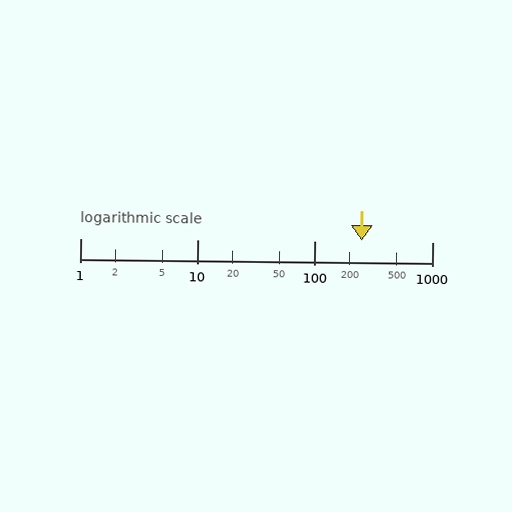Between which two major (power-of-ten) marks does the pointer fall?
The pointer is between 100 and 1000.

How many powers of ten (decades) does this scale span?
The scale spans 3 decades, from 1 to 1000.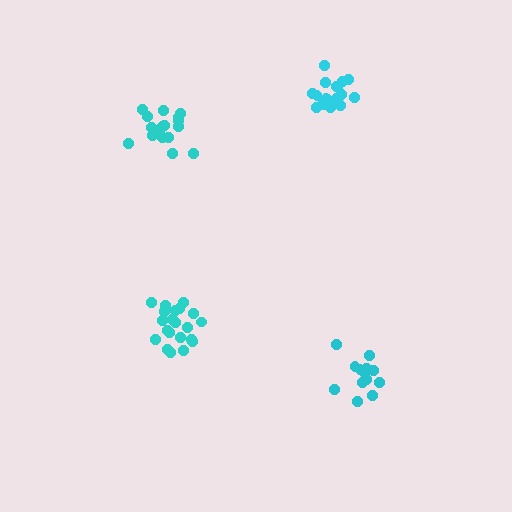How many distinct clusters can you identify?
There are 4 distinct clusters.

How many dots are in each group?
Group 1: 17 dots, Group 2: 21 dots, Group 3: 18 dots, Group 4: 15 dots (71 total).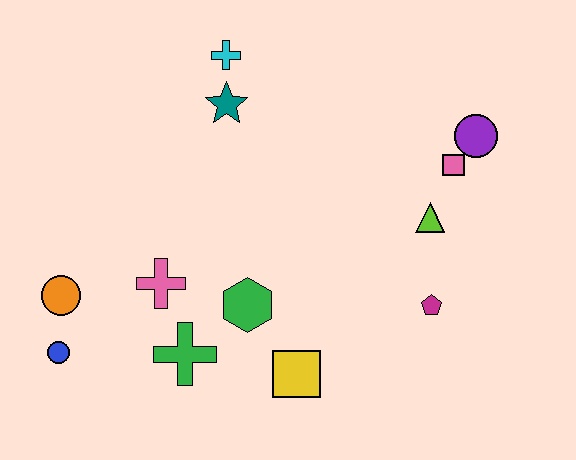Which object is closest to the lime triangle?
The pink square is closest to the lime triangle.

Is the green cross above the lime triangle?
No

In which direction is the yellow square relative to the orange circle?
The yellow square is to the right of the orange circle.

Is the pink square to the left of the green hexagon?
No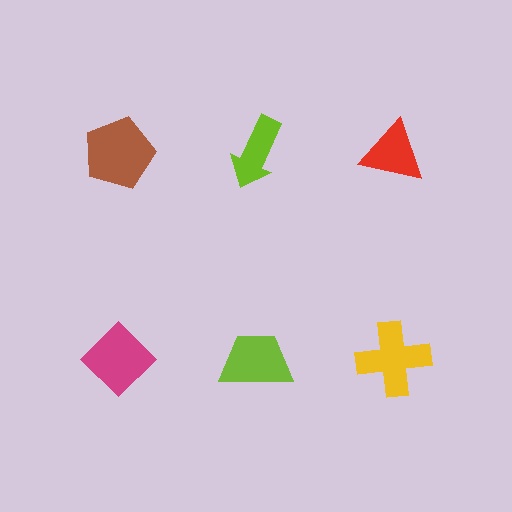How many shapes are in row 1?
3 shapes.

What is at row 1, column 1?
A brown pentagon.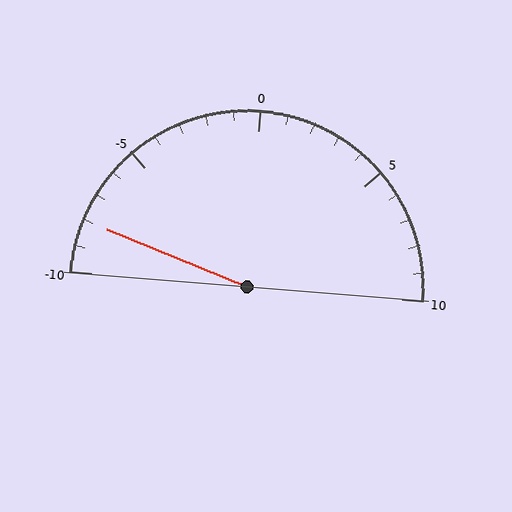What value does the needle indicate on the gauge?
The needle indicates approximately -8.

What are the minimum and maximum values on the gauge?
The gauge ranges from -10 to 10.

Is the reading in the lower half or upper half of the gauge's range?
The reading is in the lower half of the range (-10 to 10).